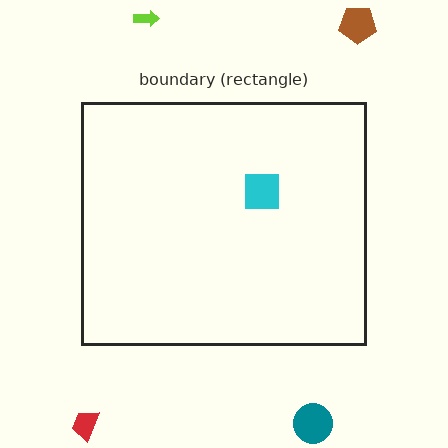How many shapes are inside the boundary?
1 inside, 4 outside.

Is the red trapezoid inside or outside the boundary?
Outside.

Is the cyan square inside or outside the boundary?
Inside.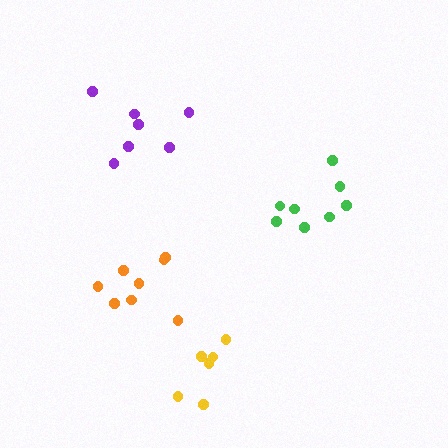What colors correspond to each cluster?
The clusters are colored: purple, orange, yellow, green.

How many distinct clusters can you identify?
There are 4 distinct clusters.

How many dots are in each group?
Group 1: 7 dots, Group 2: 8 dots, Group 3: 6 dots, Group 4: 8 dots (29 total).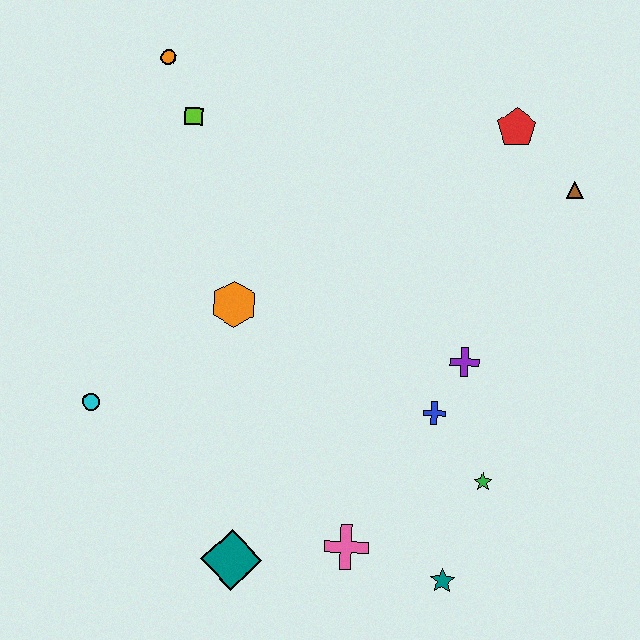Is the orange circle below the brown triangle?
No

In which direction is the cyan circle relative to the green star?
The cyan circle is to the left of the green star.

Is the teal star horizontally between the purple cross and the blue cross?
Yes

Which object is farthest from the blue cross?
The orange circle is farthest from the blue cross.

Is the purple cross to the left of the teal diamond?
No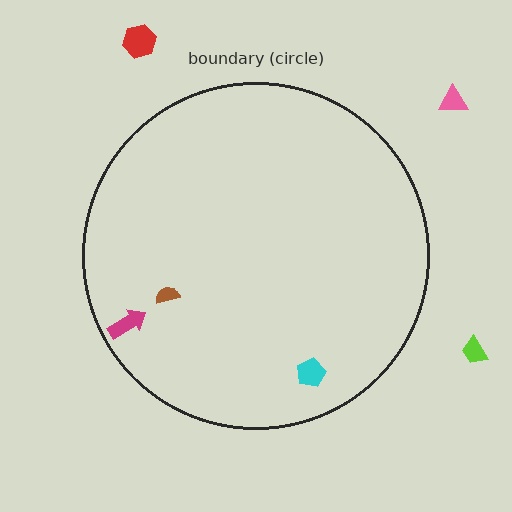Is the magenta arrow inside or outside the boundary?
Inside.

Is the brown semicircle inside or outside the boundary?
Inside.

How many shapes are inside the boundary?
3 inside, 3 outside.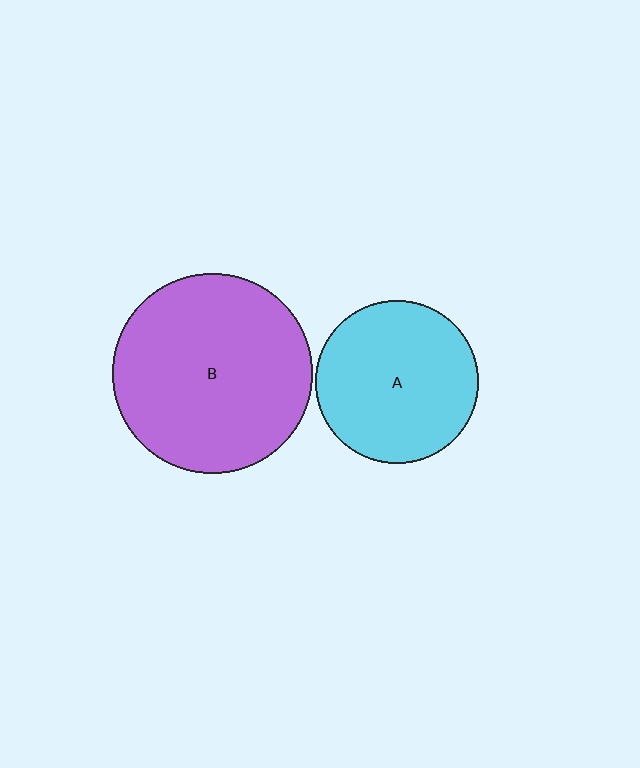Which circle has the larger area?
Circle B (purple).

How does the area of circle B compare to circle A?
Approximately 1.5 times.